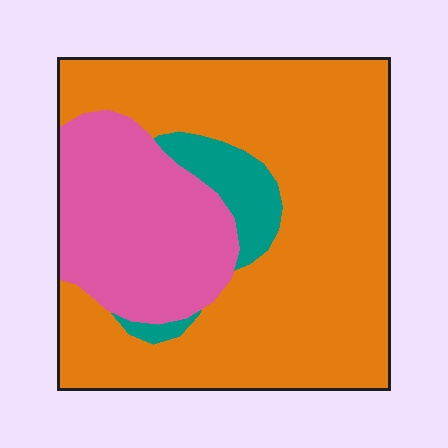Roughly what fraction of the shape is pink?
Pink covers 26% of the shape.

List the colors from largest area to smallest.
From largest to smallest: orange, pink, teal.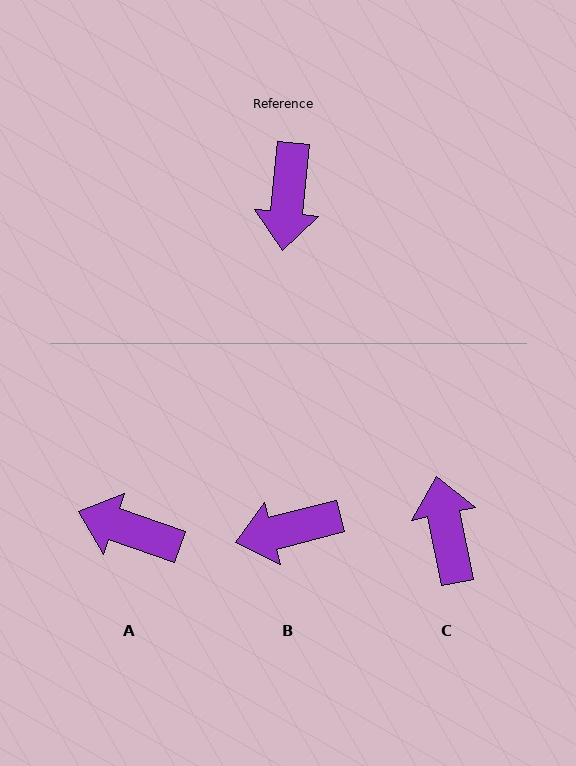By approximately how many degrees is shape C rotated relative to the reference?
Approximately 162 degrees clockwise.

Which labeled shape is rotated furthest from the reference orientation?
C, about 162 degrees away.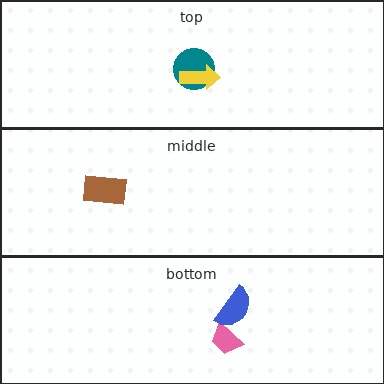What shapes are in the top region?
The teal circle, the yellow arrow.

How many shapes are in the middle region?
1.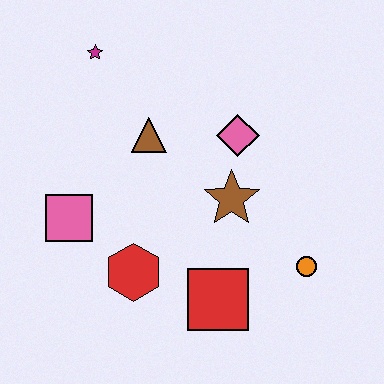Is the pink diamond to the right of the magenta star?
Yes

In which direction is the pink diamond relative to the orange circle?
The pink diamond is above the orange circle.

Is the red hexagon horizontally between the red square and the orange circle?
No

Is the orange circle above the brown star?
No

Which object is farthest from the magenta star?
The orange circle is farthest from the magenta star.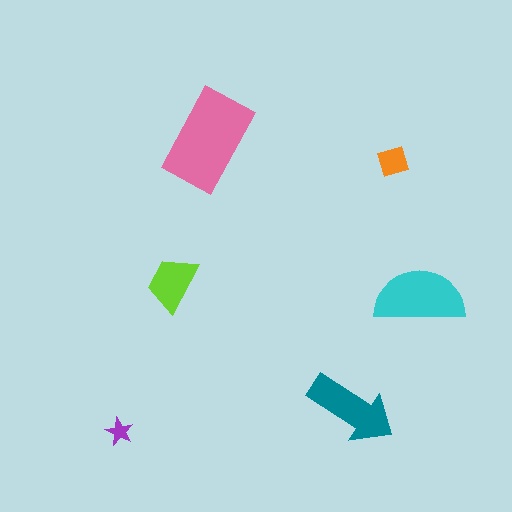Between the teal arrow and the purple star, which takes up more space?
The teal arrow.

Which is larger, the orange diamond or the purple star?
The orange diamond.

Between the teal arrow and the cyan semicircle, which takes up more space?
The cyan semicircle.